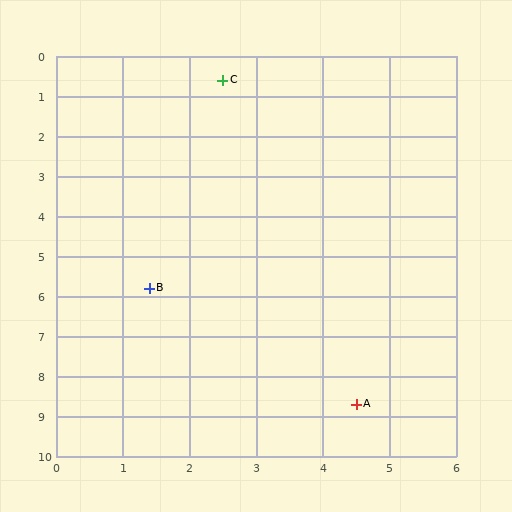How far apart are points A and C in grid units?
Points A and C are about 8.3 grid units apart.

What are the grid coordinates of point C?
Point C is at approximately (2.5, 0.6).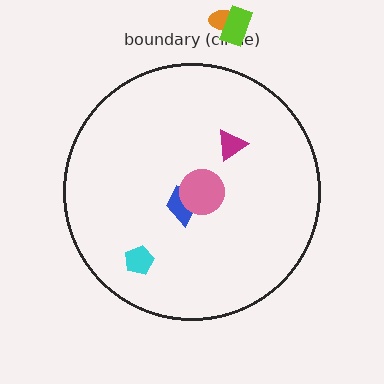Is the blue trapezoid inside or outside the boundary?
Inside.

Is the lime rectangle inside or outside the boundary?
Outside.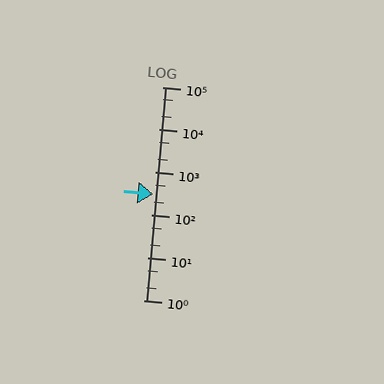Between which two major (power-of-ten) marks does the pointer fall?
The pointer is between 100 and 1000.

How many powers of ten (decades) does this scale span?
The scale spans 5 decades, from 1 to 100000.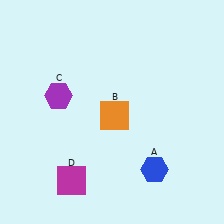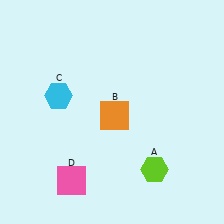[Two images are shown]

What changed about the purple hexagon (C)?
In Image 1, C is purple. In Image 2, it changed to cyan.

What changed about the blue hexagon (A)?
In Image 1, A is blue. In Image 2, it changed to lime.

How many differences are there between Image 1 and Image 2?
There are 3 differences between the two images.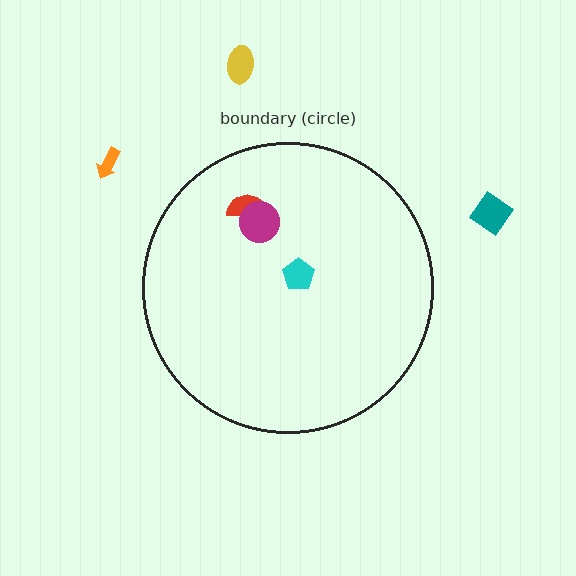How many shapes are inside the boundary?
3 inside, 3 outside.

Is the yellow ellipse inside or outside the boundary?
Outside.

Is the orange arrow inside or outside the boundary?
Outside.